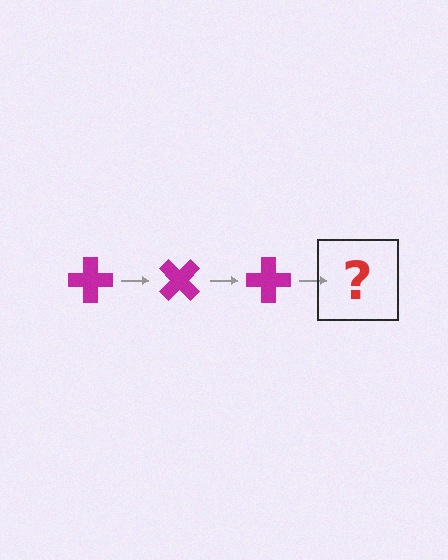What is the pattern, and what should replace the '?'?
The pattern is that the cross rotates 45 degrees each step. The '?' should be a magenta cross rotated 135 degrees.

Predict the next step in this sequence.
The next step is a magenta cross rotated 135 degrees.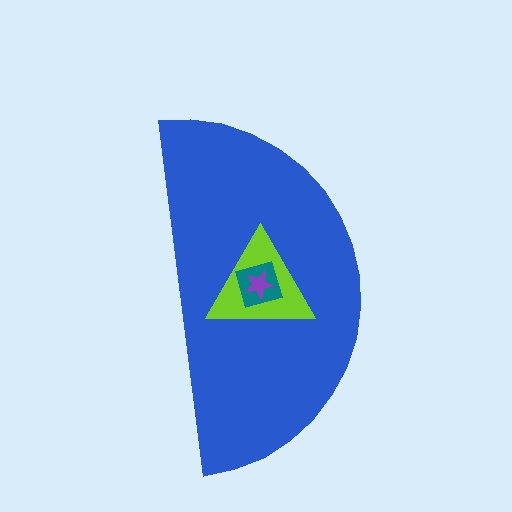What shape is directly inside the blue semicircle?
The lime triangle.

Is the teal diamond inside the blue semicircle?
Yes.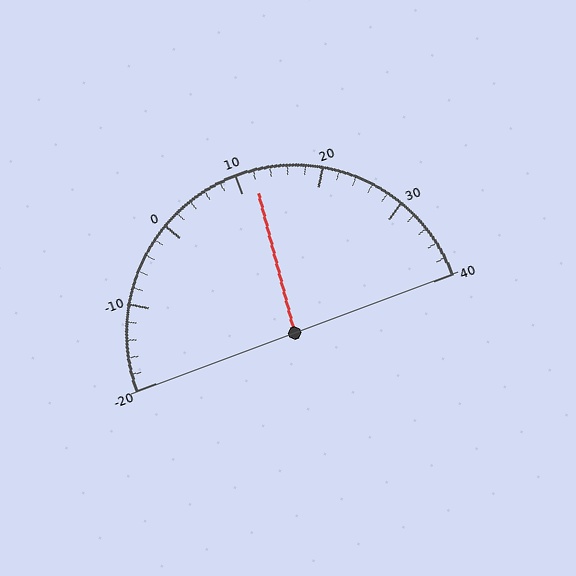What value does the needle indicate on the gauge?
The needle indicates approximately 12.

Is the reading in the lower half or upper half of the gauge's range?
The reading is in the upper half of the range (-20 to 40).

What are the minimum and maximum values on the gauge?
The gauge ranges from -20 to 40.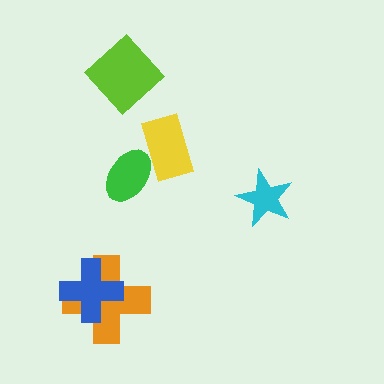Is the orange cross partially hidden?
Yes, it is partially covered by another shape.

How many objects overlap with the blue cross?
1 object overlaps with the blue cross.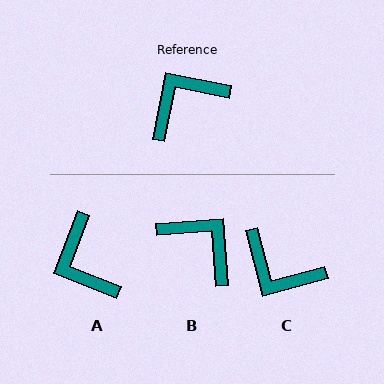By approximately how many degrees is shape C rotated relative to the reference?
Approximately 116 degrees counter-clockwise.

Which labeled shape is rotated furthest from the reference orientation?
C, about 116 degrees away.